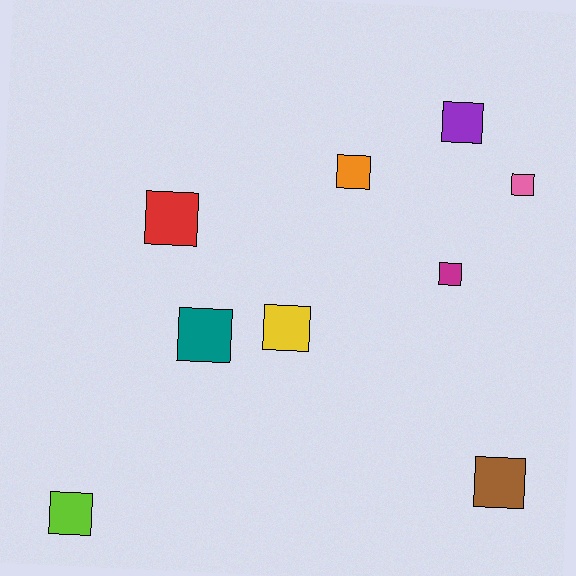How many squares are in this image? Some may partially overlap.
There are 9 squares.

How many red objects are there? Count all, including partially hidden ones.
There is 1 red object.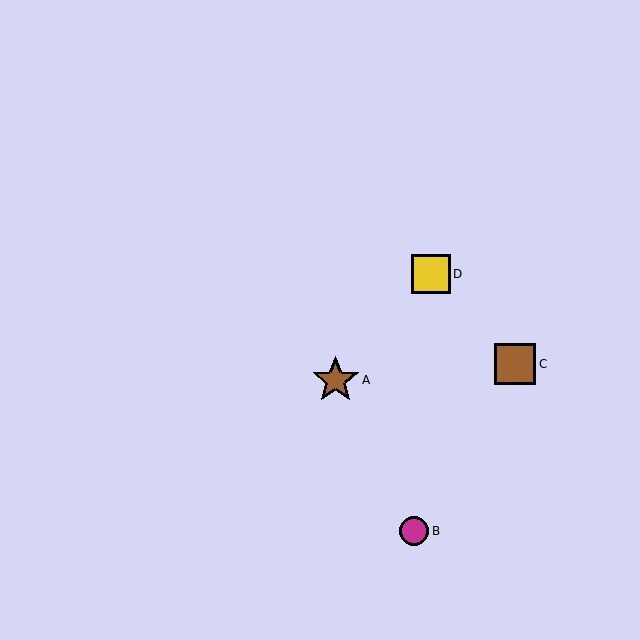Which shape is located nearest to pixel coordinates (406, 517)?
The magenta circle (labeled B) at (414, 531) is nearest to that location.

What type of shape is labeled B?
Shape B is a magenta circle.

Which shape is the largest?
The brown star (labeled A) is the largest.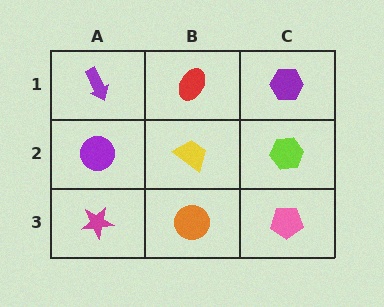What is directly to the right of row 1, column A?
A red ellipse.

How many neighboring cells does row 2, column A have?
3.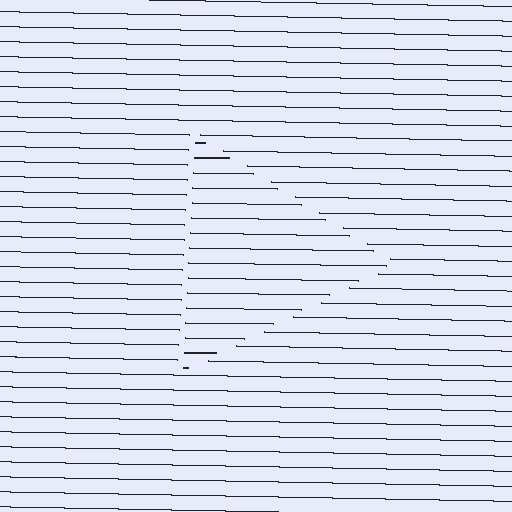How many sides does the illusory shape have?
3 sides — the line-ends trace a triangle.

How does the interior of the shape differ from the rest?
The interior of the shape contains the same grating, shifted by half a period — the contour is defined by the phase discontinuity where line-ends from the inner and outer gratings abut.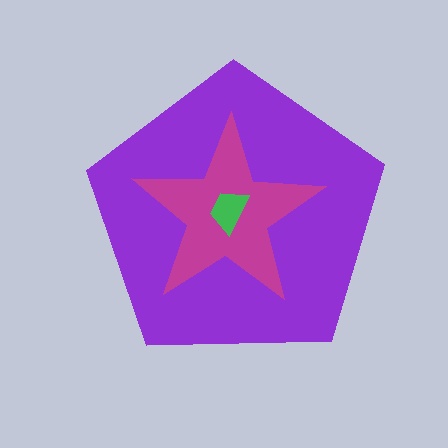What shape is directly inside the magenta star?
The green trapezoid.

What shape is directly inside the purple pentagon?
The magenta star.